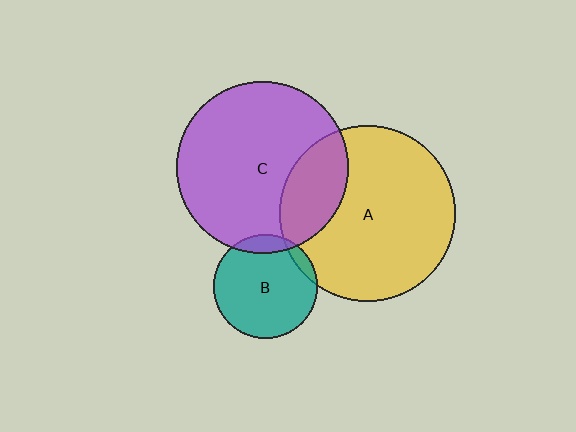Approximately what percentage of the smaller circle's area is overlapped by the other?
Approximately 5%.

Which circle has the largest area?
Circle A (yellow).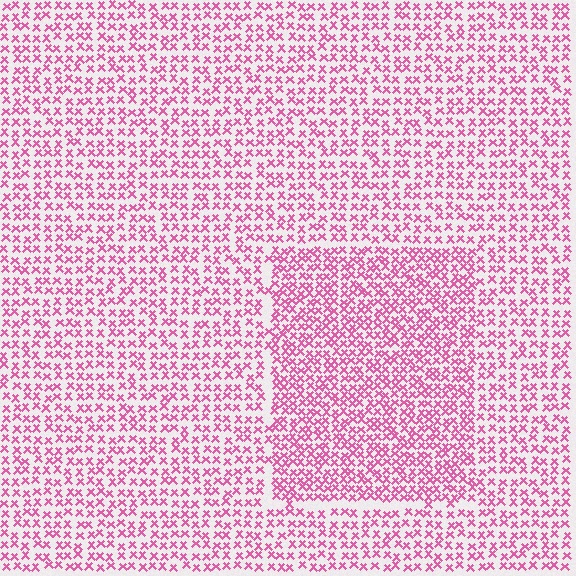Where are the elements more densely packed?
The elements are more densely packed inside the rectangle boundary.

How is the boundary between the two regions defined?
The boundary is defined by a change in element density (approximately 1.6x ratio). All elements are the same color, size, and shape.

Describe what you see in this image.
The image contains small pink elements arranged at two different densities. A rectangle-shaped region is visible where the elements are more densely packed than the surrounding area.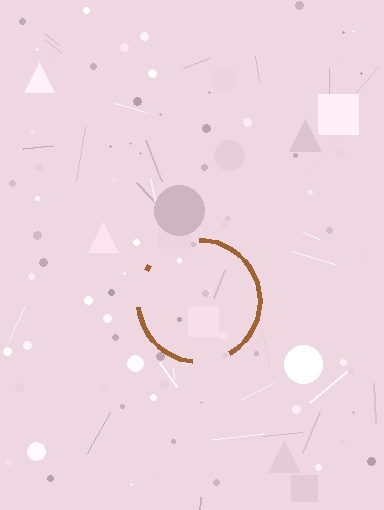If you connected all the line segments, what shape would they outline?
They would outline a circle.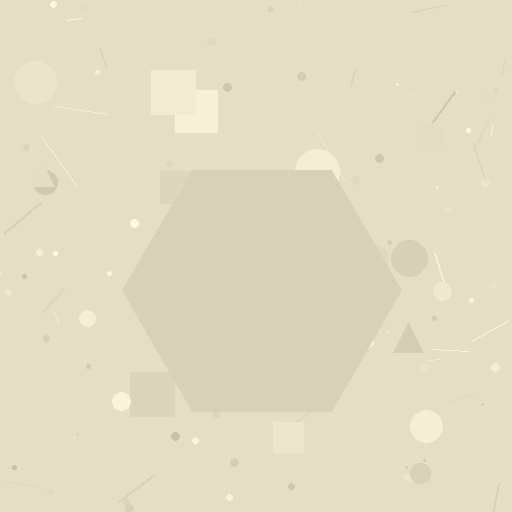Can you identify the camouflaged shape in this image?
The camouflaged shape is a hexagon.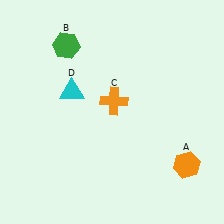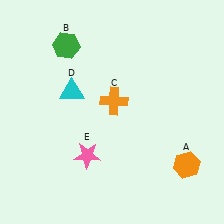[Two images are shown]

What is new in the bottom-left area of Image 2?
A pink star (E) was added in the bottom-left area of Image 2.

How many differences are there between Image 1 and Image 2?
There is 1 difference between the two images.